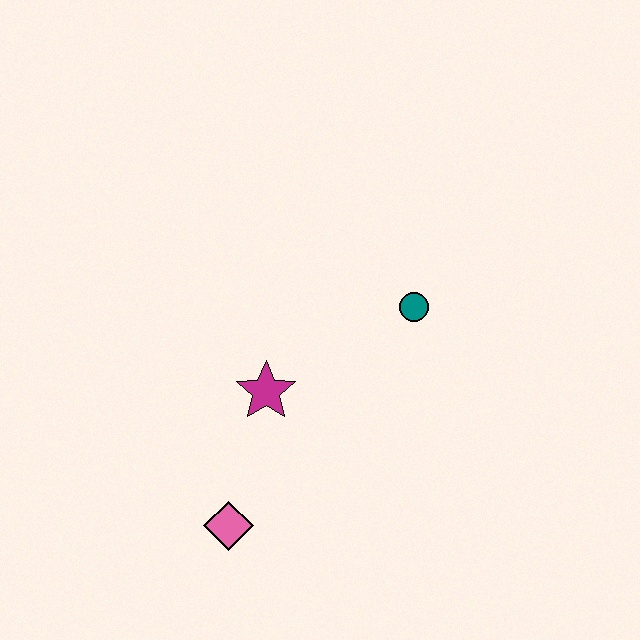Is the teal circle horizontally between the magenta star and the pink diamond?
No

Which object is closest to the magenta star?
The pink diamond is closest to the magenta star.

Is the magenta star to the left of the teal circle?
Yes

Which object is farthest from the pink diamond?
The teal circle is farthest from the pink diamond.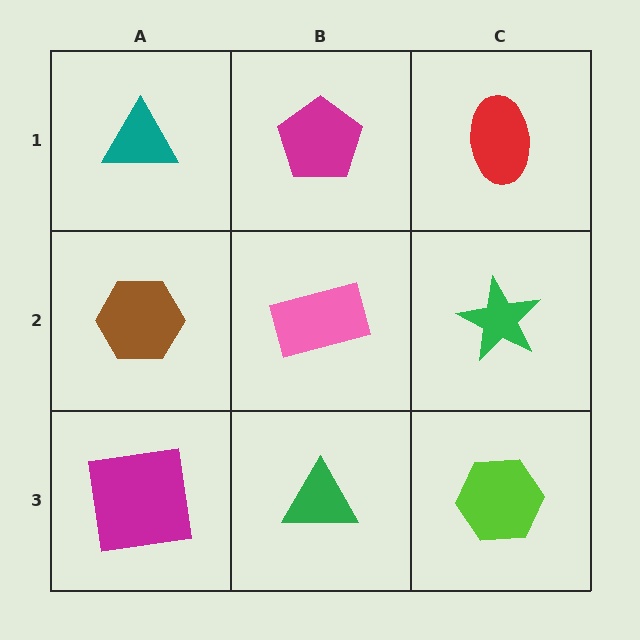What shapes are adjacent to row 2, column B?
A magenta pentagon (row 1, column B), a green triangle (row 3, column B), a brown hexagon (row 2, column A), a green star (row 2, column C).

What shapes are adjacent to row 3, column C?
A green star (row 2, column C), a green triangle (row 3, column B).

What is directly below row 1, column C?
A green star.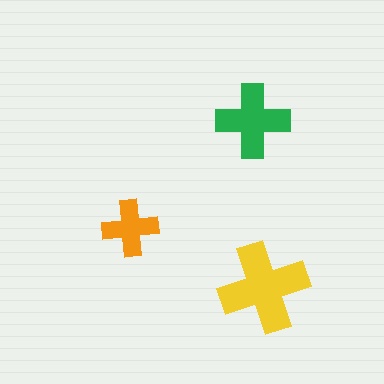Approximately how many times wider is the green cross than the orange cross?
About 1.5 times wider.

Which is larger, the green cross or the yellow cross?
The yellow one.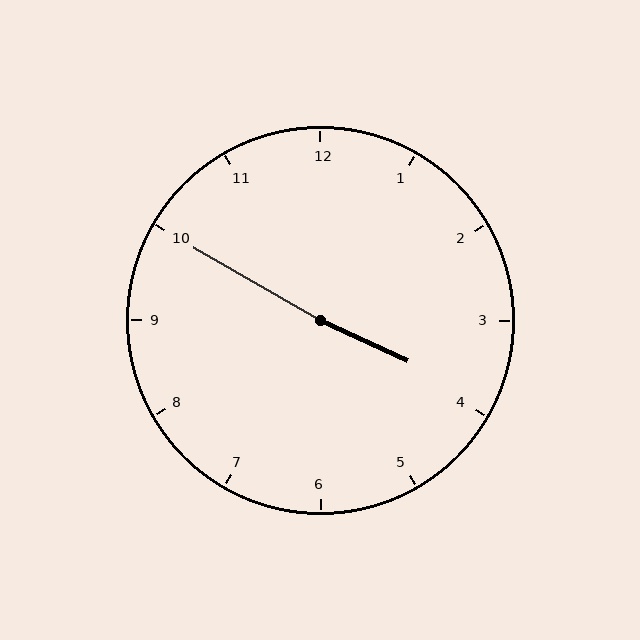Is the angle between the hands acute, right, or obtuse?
It is obtuse.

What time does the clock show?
3:50.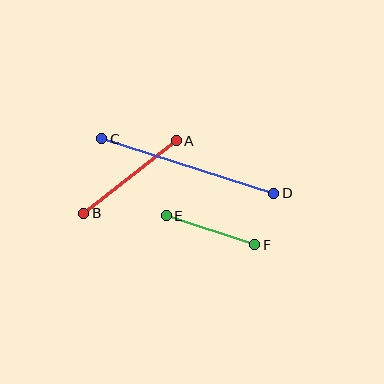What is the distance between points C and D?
The distance is approximately 180 pixels.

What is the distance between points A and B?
The distance is approximately 118 pixels.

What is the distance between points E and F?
The distance is approximately 93 pixels.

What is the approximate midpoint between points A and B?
The midpoint is at approximately (130, 177) pixels.